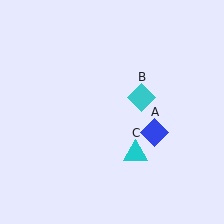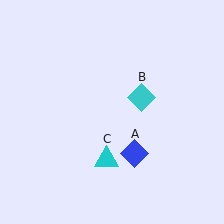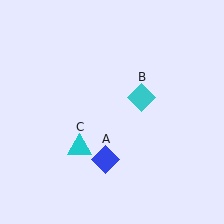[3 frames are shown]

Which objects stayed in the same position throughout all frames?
Cyan diamond (object B) remained stationary.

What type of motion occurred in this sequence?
The blue diamond (object A), cyan triangle (object C) rotated clockwise around the center of the scene.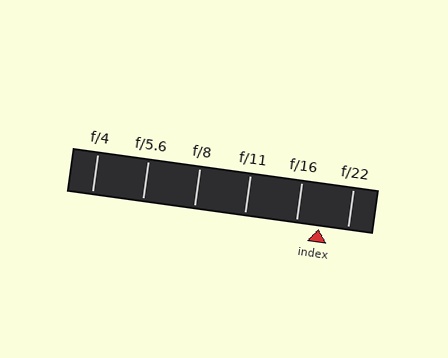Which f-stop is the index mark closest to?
The index mark is closest to f/16.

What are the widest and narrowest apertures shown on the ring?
The widest aperture shown is f/4 and the narrowest is f/22.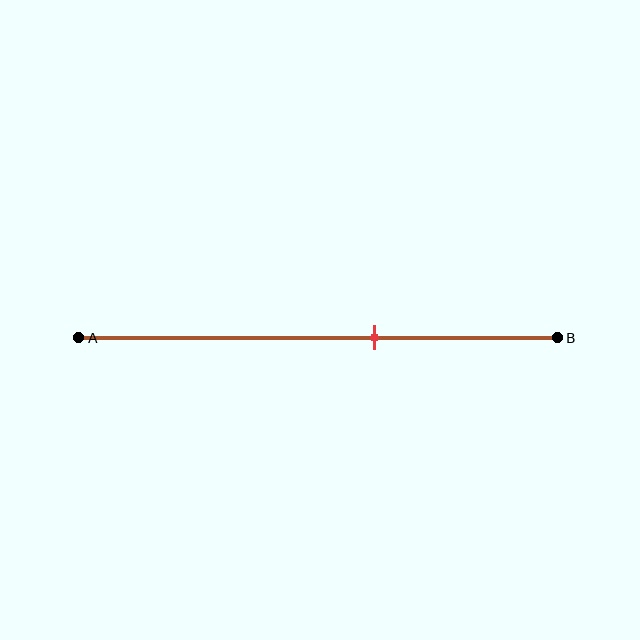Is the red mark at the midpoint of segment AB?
No, the mark is at about 60% from A, not at the 50% midpoint.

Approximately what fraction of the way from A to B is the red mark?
The red mark is approximately 60% of the way from A to B.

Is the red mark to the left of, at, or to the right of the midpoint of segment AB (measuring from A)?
The red mark is to the right of the midpoint of segment AB.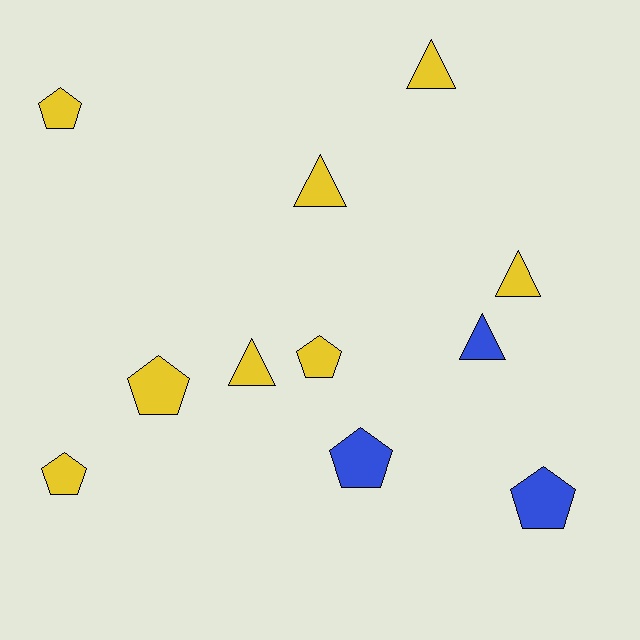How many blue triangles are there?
There is 1 blue triangle.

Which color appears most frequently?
Yellow, with 8 objects.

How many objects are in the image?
There are 11 objects.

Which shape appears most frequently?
Pentagon, with 6 objects.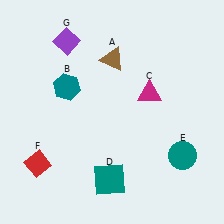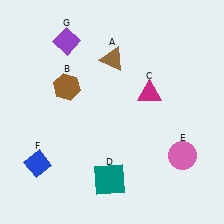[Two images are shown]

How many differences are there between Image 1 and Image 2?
There are 3 differences between the two images.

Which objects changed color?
B changed from teal to brown. E changed from teal to pink. F changed from red to blue.